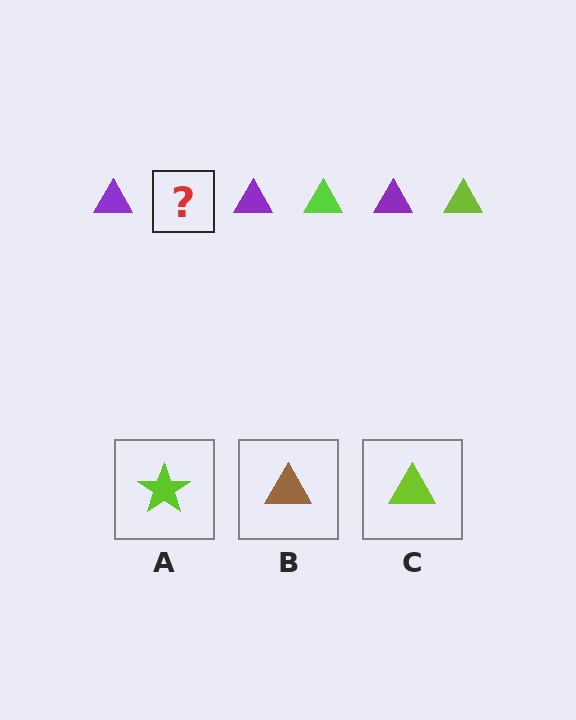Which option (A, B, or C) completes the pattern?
C.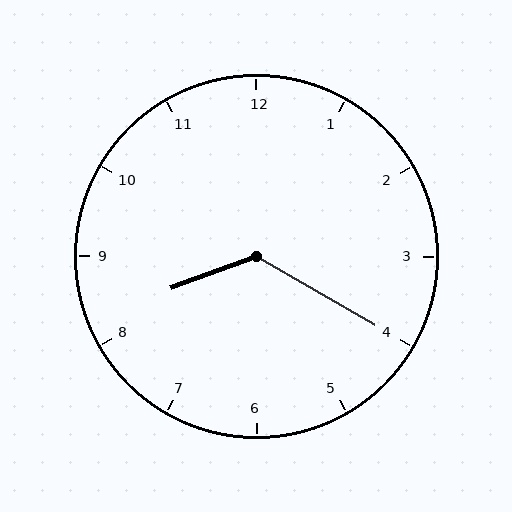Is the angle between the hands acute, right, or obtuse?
It is obtuse.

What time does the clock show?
8:20.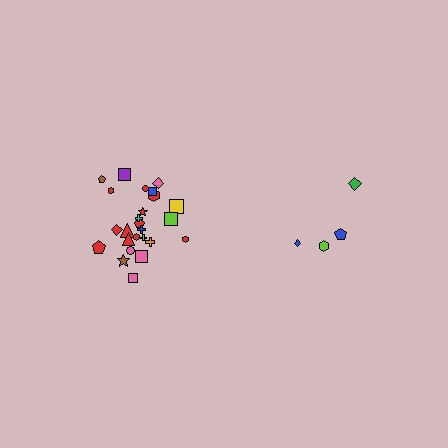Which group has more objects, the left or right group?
The left group.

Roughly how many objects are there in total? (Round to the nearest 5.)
Roughly 30 objects in total.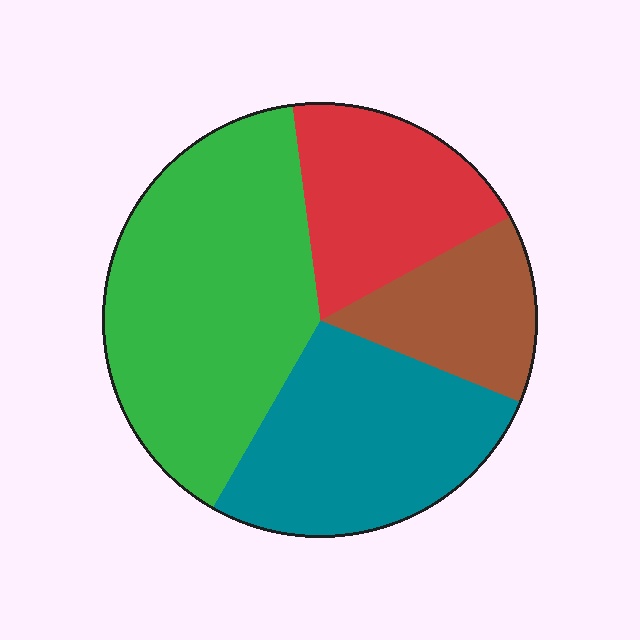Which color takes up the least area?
Brown, at roughly 15%.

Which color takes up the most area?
Green, at roughly 40%.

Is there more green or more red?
Green.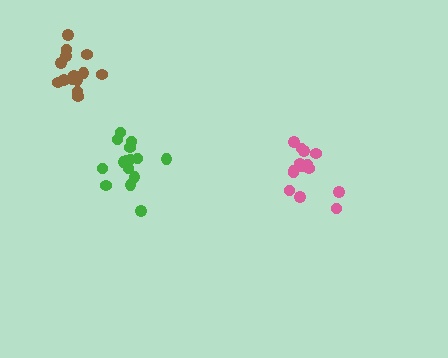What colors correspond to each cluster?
The clusters are colored: green, brown, pink.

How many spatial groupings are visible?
There are 3 spatial groupings.